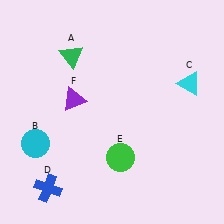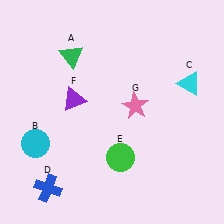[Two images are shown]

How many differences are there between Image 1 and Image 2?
There is 1 difference between the two images.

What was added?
A pink star (G) was added in Image 2.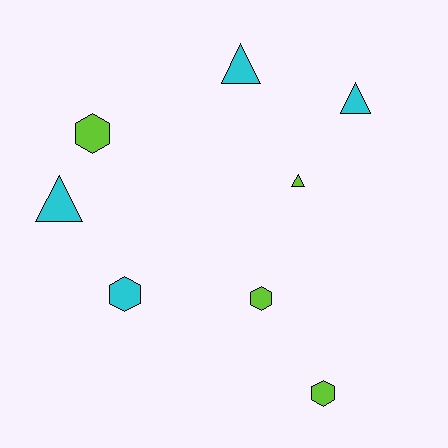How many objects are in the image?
There are 8 objects.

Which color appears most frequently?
Cyan, with 4 objects.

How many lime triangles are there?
There is 1 lime triangle.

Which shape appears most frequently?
Triangle, with 4 objects.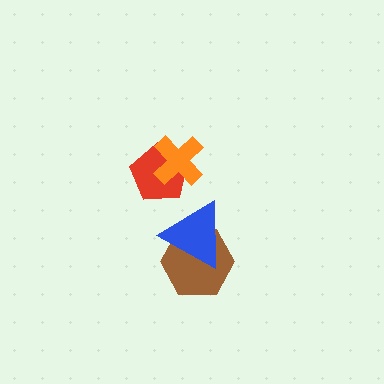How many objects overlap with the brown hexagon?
1 object overlaps with the brown hexagon.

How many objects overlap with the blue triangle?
1 object overlaps with the blue triangle.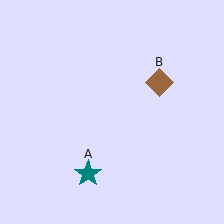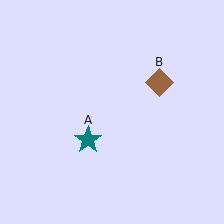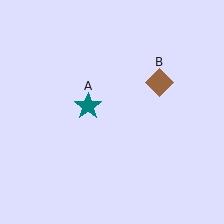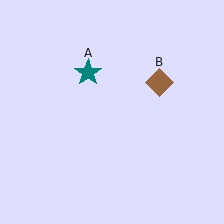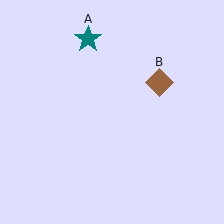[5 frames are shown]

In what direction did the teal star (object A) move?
The teal star (object A) moved up.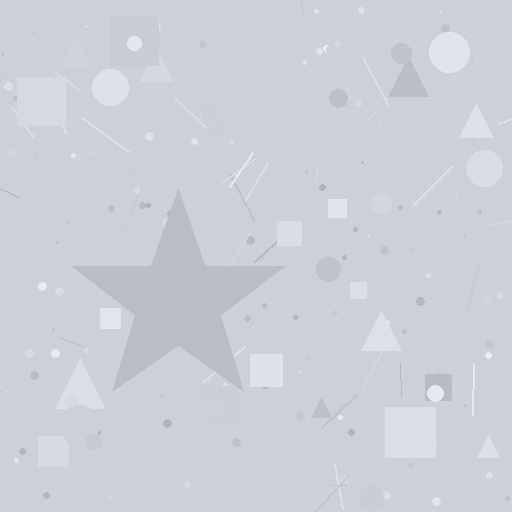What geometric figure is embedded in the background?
A star is embedded in the background.